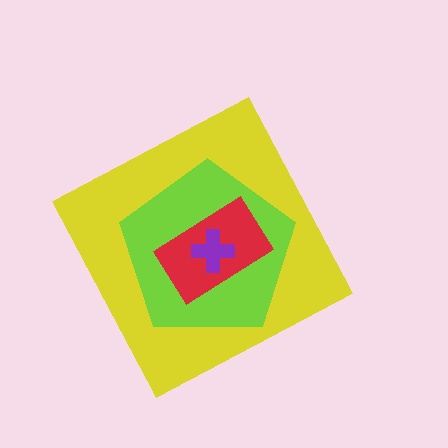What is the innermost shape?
The purple cross.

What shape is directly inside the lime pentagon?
The red rectangle.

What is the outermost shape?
The yellow diamond.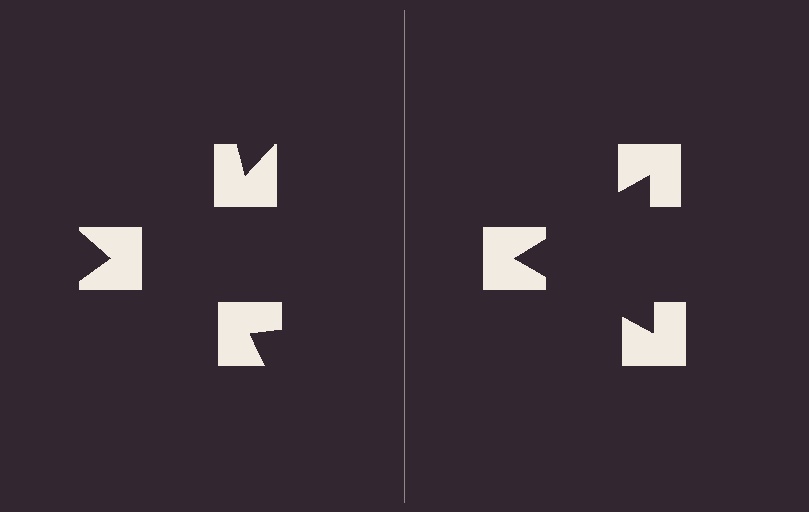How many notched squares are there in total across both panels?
6 — 3 on each side.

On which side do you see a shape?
An illusory triangle appears on the right side. On the left side the wedge cuts are rotated, so no coherent shape forms.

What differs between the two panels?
The notched squares are positioned identically on both sides; only the wedge orientations differ. On the right they align to a triangle; on the left they are misaligned.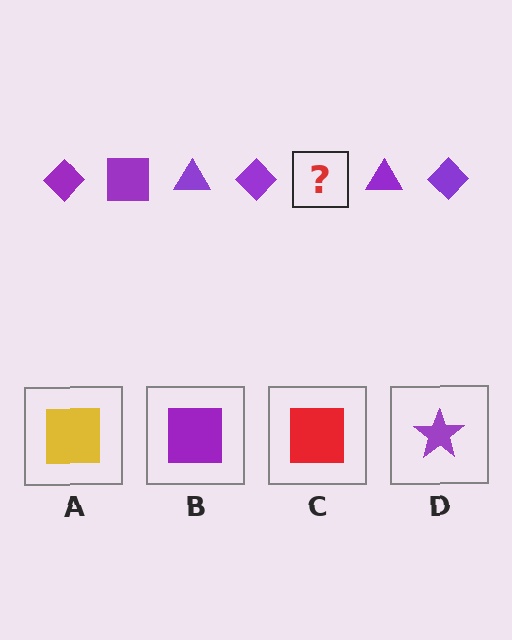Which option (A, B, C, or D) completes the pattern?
B.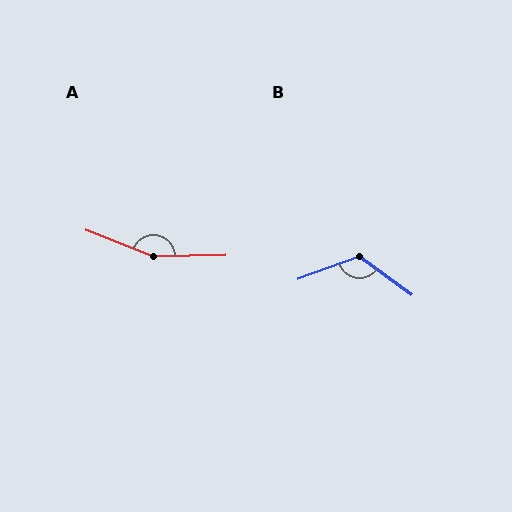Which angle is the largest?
A, at approximately 157 degrees.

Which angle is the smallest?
B, at approximately 124 degrees.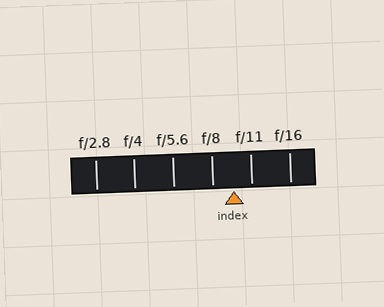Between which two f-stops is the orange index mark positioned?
The index mark is between f/8 and f/11.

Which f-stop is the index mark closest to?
The index mark is closest to f/11.